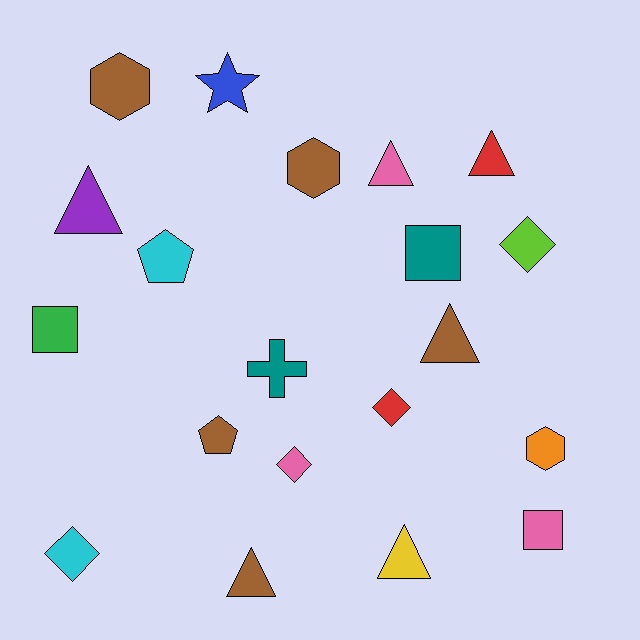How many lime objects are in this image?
There is 1 lime object.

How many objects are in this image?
There are 20 objects.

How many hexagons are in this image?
There are 3 hexagons.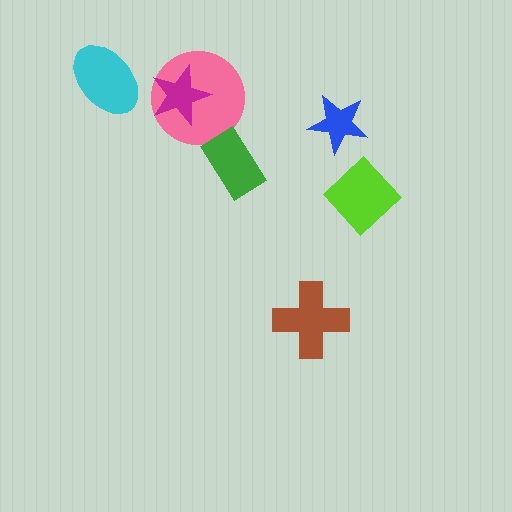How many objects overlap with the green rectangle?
0 objects overlap with the green rectangle.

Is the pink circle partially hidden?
Yes, it is partially covered by another shape.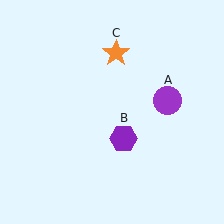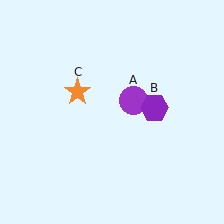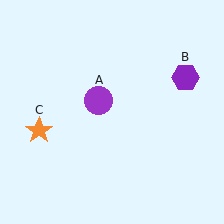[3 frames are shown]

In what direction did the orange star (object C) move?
The orange star (object C) moved down and to the left.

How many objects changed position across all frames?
3 objects changed position: purple circle (object A), purple hexagon (object B), orange star (object C).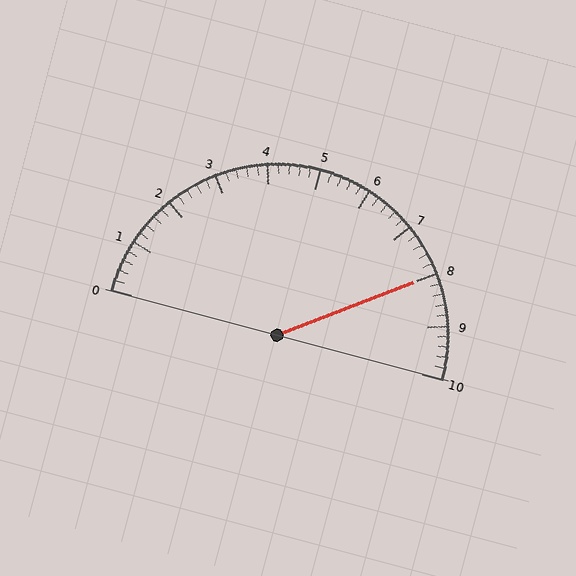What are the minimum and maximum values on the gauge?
The gauge ranges from 0 to 10.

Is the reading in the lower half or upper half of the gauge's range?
The reading is in the upper half of the range (0 to 10).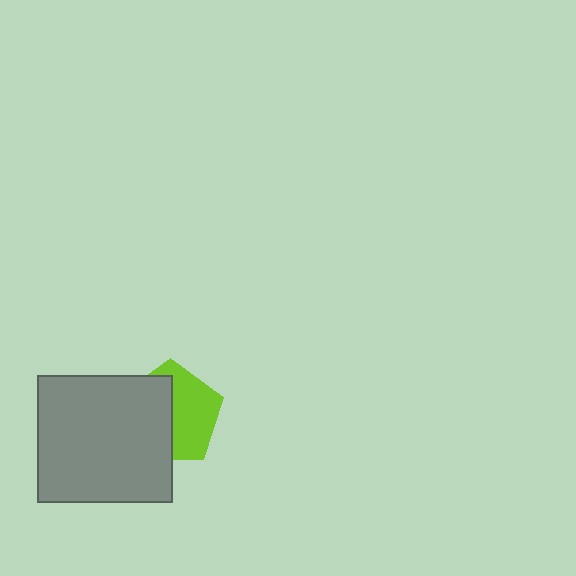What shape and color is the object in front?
The object in front is a gray rectangle.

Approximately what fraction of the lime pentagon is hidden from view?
Roughly 51% of the lime pentagon is hidden behind the gray rectangle.